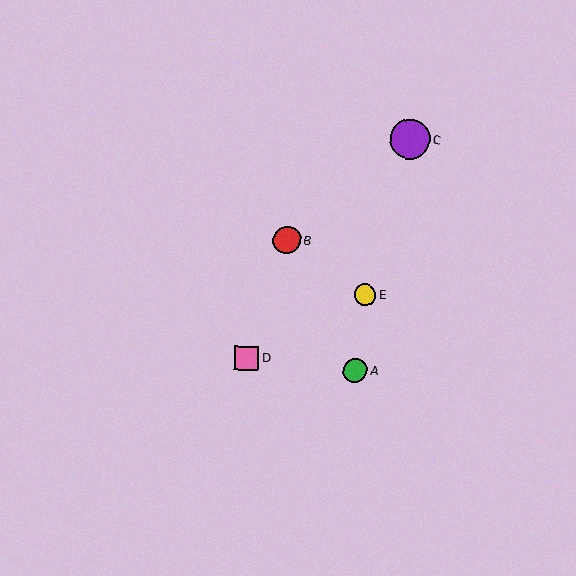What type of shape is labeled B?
Shape B is a red circle.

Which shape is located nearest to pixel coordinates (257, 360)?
The pink square (labeled D) at (246, 358) is nearest to that location.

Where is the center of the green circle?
The center of the green circle is at (355, 370).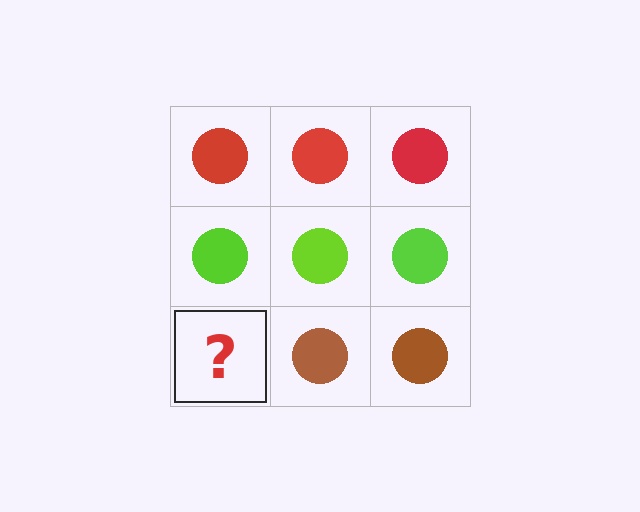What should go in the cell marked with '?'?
The missing cell should contain a brown circle.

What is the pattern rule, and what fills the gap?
The rule is that each row has a consistent color. The gap should be filled with a brown circle.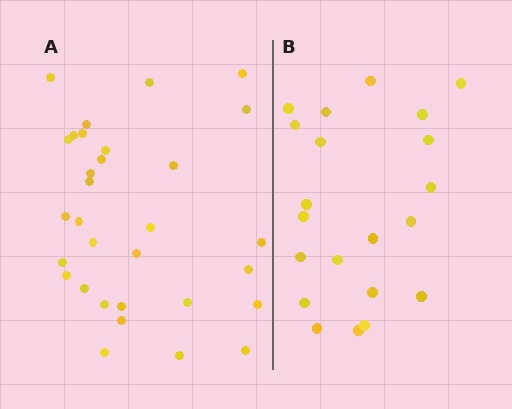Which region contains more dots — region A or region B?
Region A (the left region) has more dots.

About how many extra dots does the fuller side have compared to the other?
Region A has roughly 10 or so more dots than region B.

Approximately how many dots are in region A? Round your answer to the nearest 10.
About 30 dots. (The exact count is 31, which rounds to 30.)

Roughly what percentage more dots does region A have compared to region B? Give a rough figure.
About 50% more.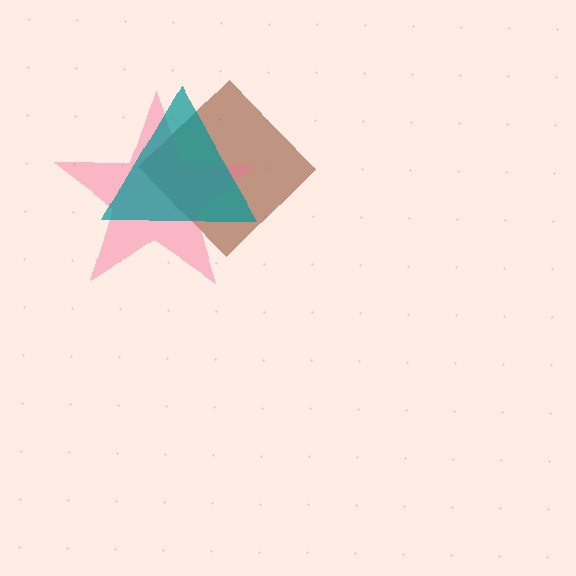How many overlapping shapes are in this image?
There are 3 overlapping shapes in the image.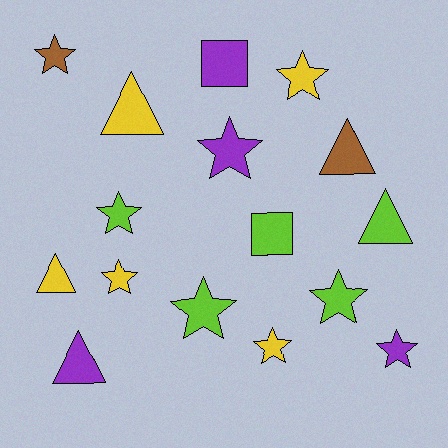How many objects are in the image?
There are 16 objects.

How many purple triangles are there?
There is 1 purple triangle.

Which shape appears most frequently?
Star, with 9 objects.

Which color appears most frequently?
Yellow, with 5 objects.